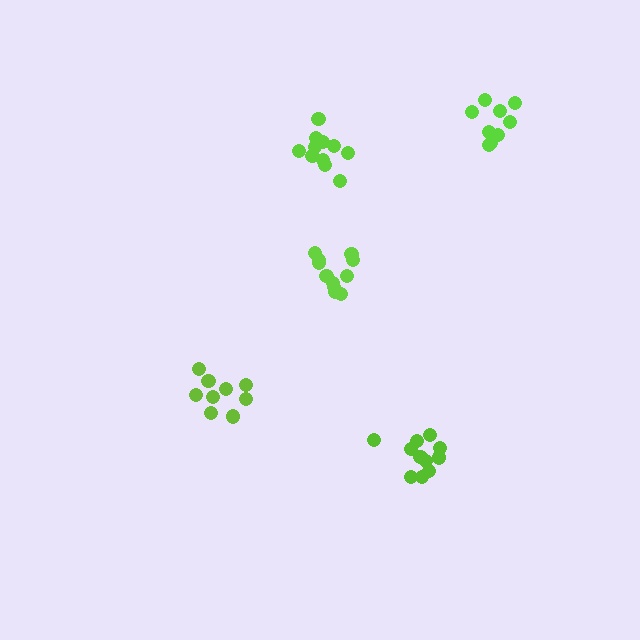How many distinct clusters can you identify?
There are 5 distinct clusters.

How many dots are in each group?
Group 1: 12 dots, Group 2: 11 dots, Group 3: 9 dots, Group 4: 9 dots, Group 5: 11 dots (52 total).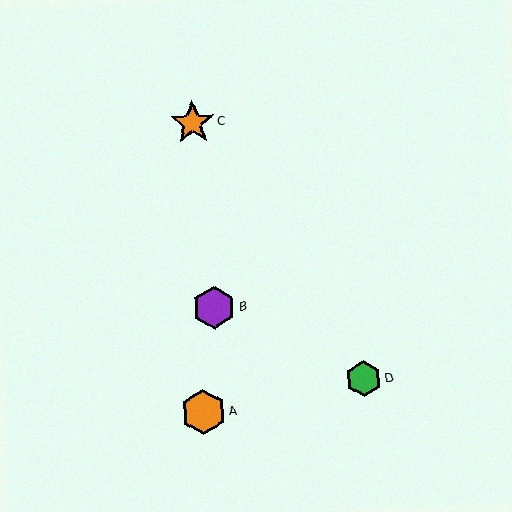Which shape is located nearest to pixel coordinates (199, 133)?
The orange star (labeled C) at (192, 123) is nearest to that location.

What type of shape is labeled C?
Shape C is an orange star.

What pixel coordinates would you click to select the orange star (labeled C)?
Click at (192, 123) to select the orange star C.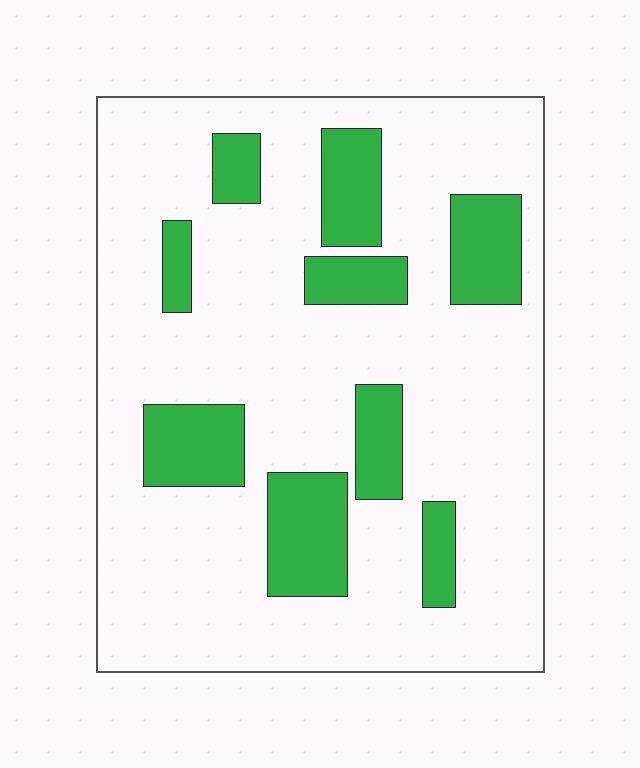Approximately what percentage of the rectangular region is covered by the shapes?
Approximately 20%.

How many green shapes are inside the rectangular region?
9.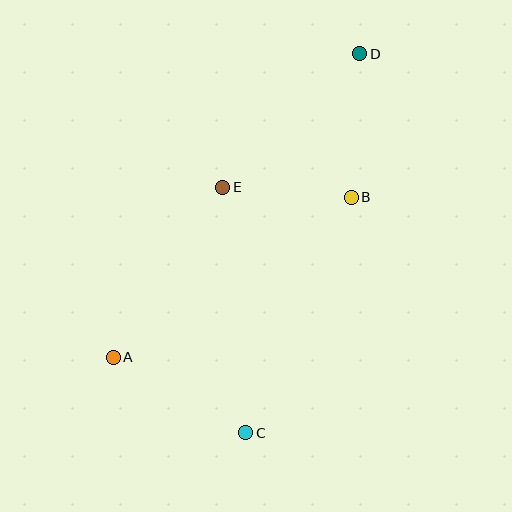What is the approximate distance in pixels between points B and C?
The distance between B and C is approximately 258 pixels.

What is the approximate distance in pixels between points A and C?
The distance between A and C is approximately 152 pixels.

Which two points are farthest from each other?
Points C and D are farthest from each other.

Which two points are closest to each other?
Points B and E are closest to each other.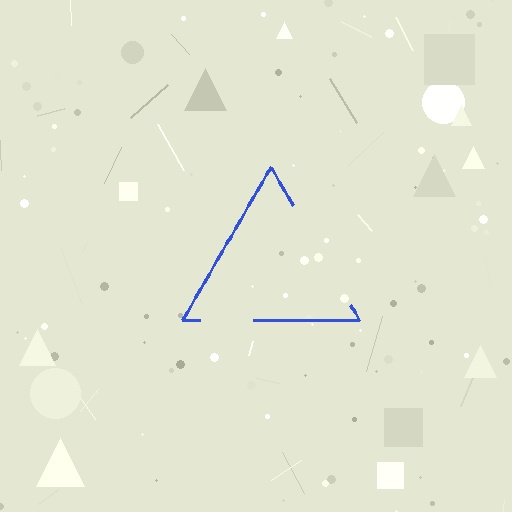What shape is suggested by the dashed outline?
The dashed outline suggests a triangle.